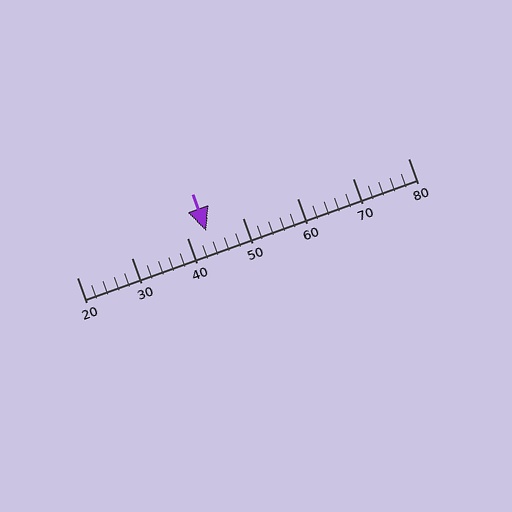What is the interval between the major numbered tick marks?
The major tick marks are spaced 10 units apart.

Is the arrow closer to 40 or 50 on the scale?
The arrow is closer to 40.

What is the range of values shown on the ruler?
The ruler shows values from 20 to 80.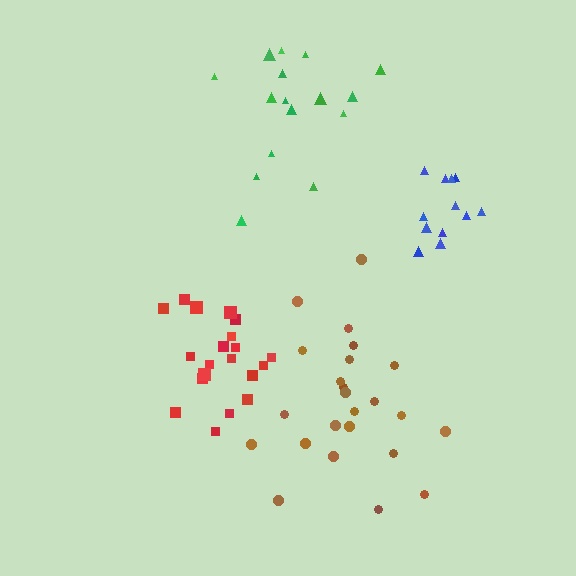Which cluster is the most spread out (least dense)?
Brown.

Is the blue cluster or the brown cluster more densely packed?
Blue.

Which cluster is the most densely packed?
Blue.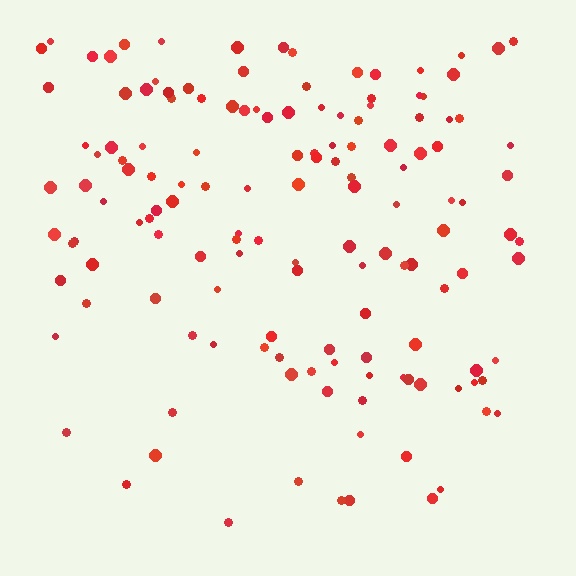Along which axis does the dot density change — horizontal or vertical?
Vertical.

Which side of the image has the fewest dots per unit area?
The bottom.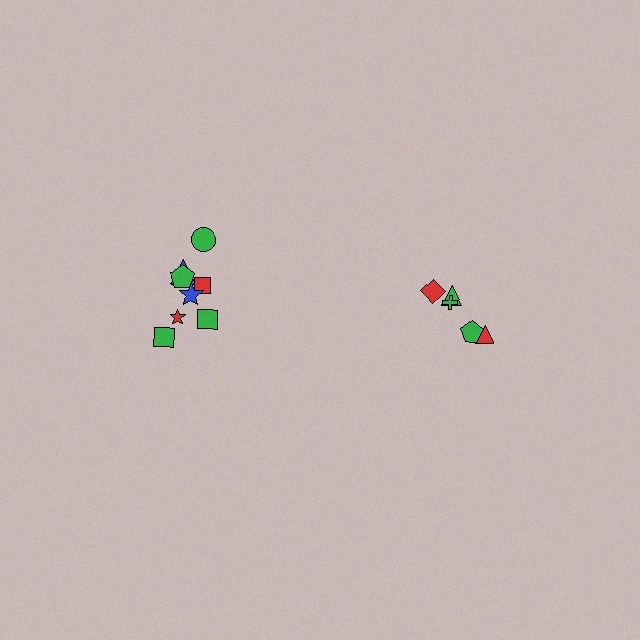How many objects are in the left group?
There are 8 objects.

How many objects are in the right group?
There are 5 objects.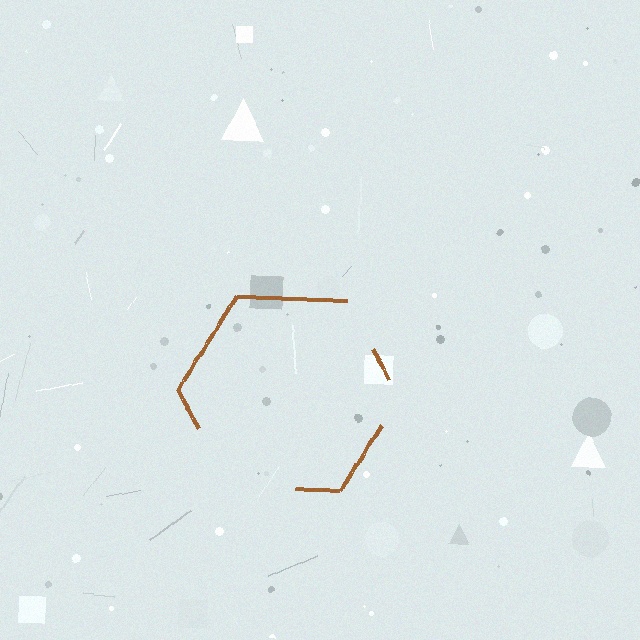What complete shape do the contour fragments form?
The contour fragments form a hexagon.